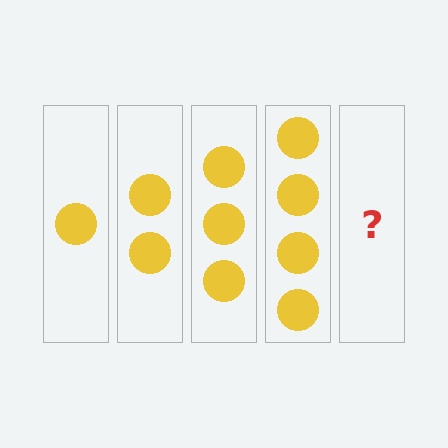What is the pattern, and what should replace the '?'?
The pattern is that each step adds one more circle. The '?' should be 5 circles.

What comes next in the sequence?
The next element should be 5 circles.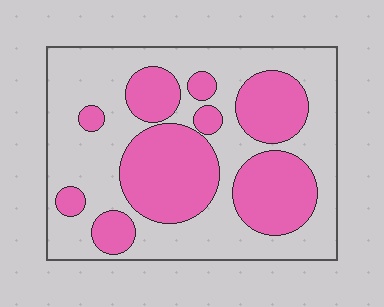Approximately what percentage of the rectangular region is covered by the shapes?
Approximately 40%.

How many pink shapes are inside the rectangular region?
9.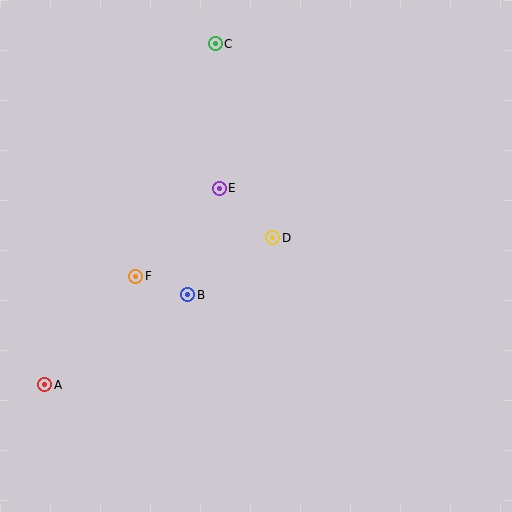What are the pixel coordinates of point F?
Point F is at (136, 276).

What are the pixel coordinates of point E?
Point E is at (219, 188).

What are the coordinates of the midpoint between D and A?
The midpoint between D and A is at (159, 311).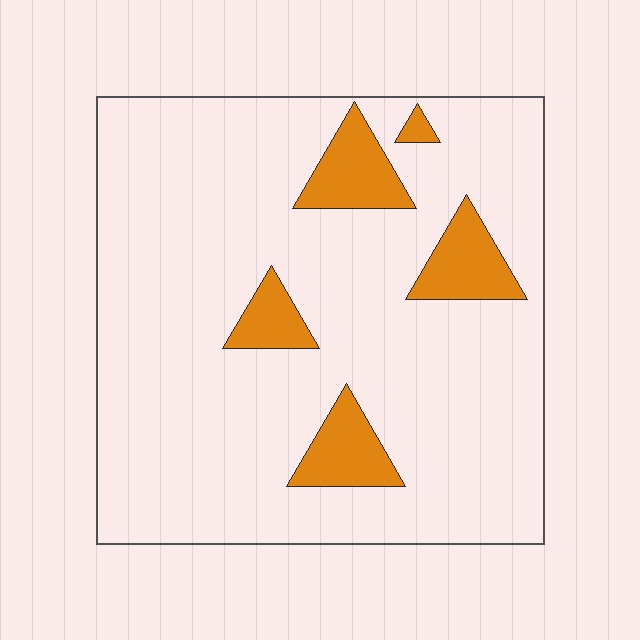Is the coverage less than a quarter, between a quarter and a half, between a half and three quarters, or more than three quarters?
Less than a quarter.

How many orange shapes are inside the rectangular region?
5.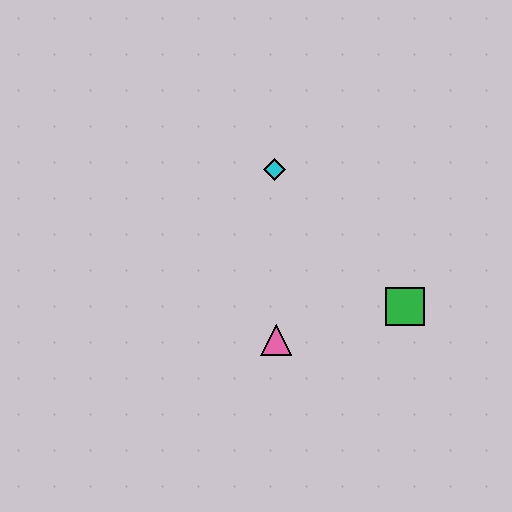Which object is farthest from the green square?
The cyan diamond is farthest from the green square.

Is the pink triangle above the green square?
No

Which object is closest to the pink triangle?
The green square is closest to the pink triangle.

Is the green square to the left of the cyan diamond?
No